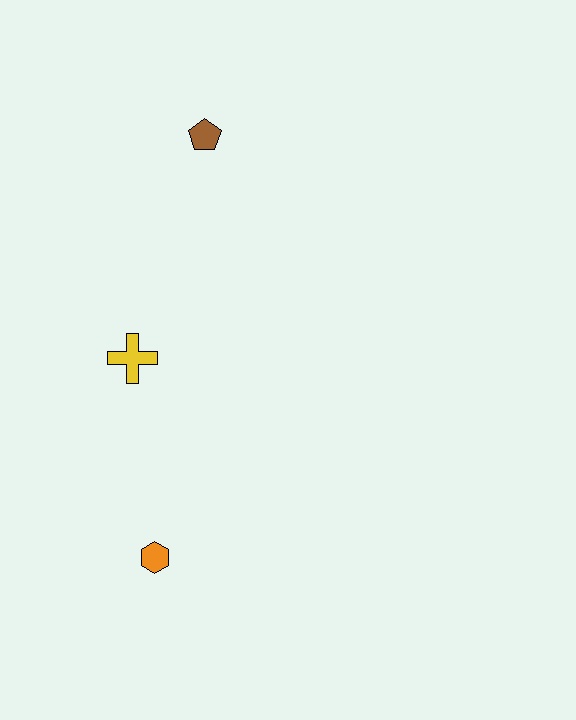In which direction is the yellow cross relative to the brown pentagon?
The yellow cross is below the brown pentagon.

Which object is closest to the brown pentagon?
The yellow cross is closest to the brown pentagon.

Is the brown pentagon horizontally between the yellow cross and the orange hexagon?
No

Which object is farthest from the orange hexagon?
The brown pentagon is farthest from the orange hexagon.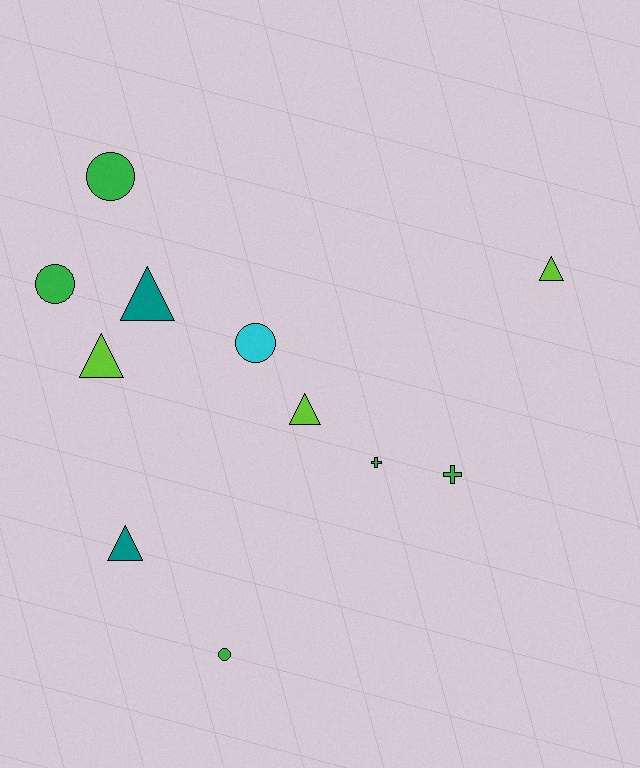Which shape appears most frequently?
Triangle, with 5 objects.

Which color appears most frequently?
Green, with 5 objects.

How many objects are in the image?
There are 11 objects.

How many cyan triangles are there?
There are no cyan triangles.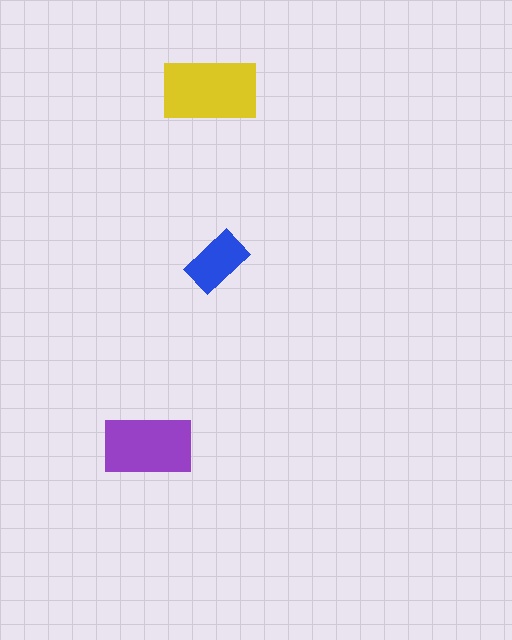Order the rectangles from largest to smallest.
the yellow one, the purple one, the blue one.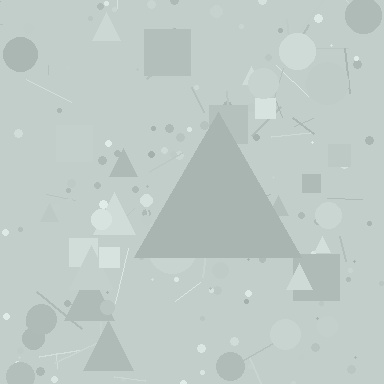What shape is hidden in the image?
A triangle is hidden in the image.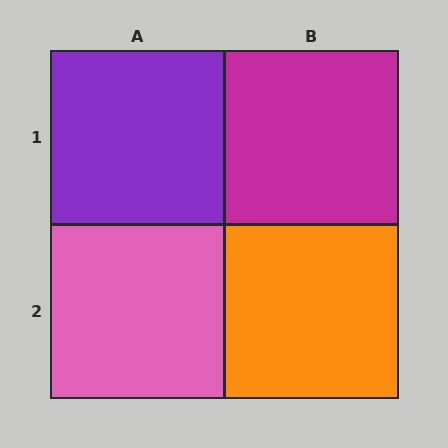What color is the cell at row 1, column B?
Magenta.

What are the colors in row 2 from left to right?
Pink, orange.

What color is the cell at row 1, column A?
Purple.